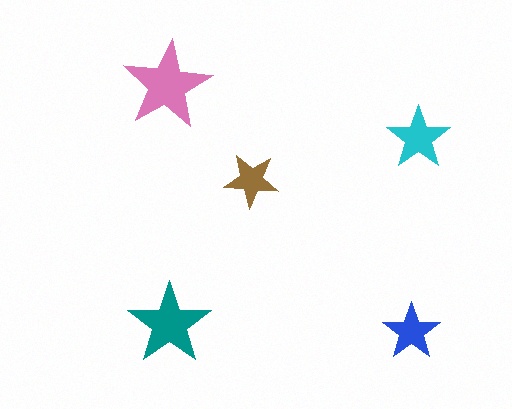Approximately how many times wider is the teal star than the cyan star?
About 1.5 times wider.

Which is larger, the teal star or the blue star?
The teal one.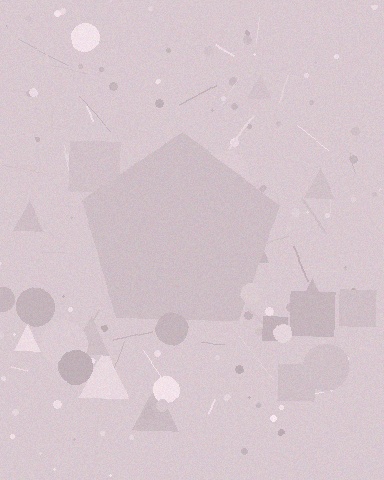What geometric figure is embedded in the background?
A pentagon is embedded in the background.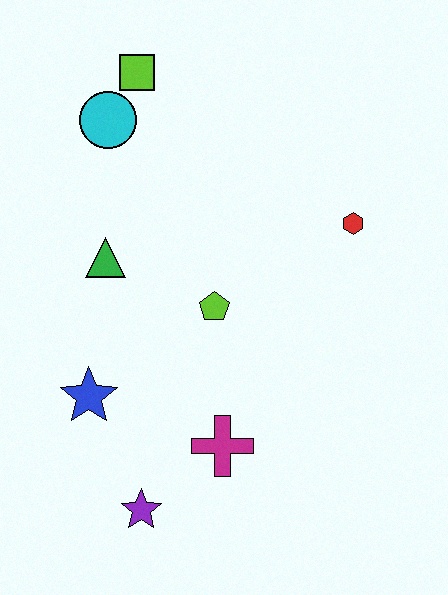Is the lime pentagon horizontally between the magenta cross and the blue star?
Yes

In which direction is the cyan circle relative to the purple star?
The cyan circle is above the purple star.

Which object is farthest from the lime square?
The purple star is farthest from the lime square.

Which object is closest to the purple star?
The magenta cross is closest to the purple star.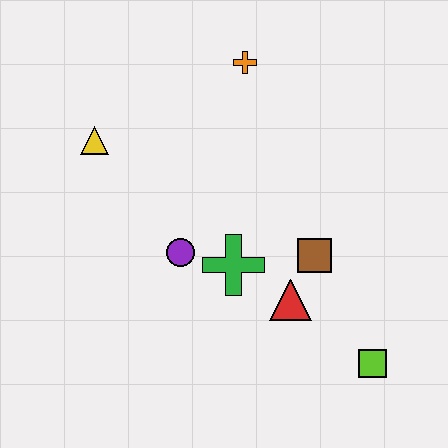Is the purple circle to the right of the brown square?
No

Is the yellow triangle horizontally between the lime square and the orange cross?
No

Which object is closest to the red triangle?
The brown square is closest to the red triangle.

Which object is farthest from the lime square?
The yellow triangle is farthest from the lime square.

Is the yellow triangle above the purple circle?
Yes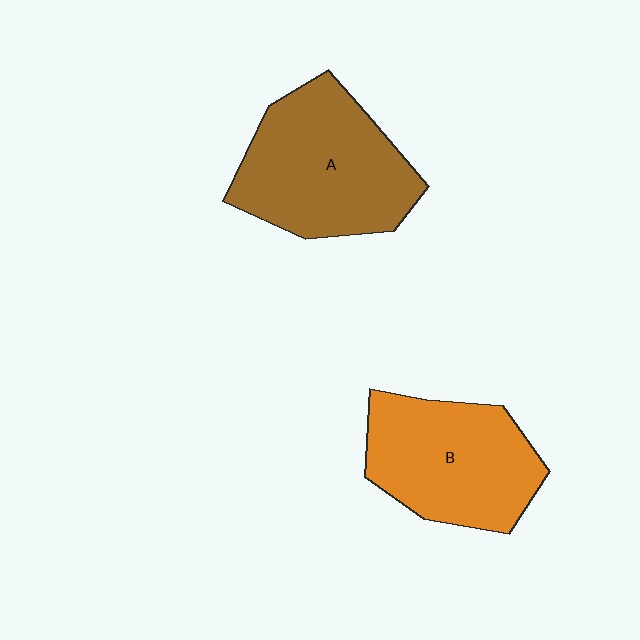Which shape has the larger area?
Shape A (brown).